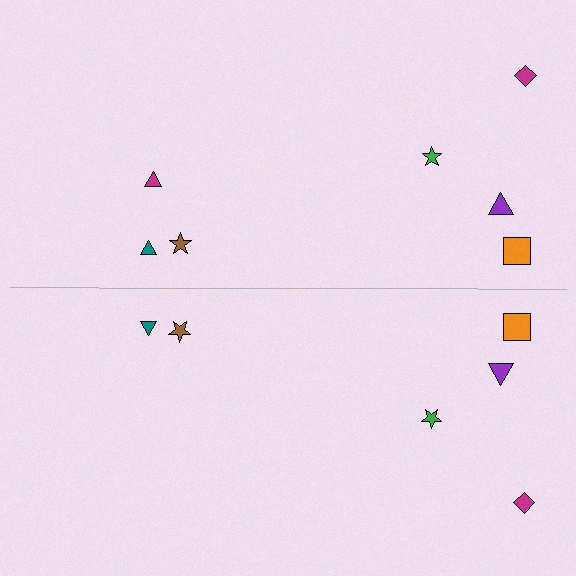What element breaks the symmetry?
A magenta triangle is missing from the bottom side.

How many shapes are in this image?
There are 13 shapes in this image.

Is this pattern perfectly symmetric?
No, the pattern is not perfectly symmetric. A magenta triangle is missing from the bottom side.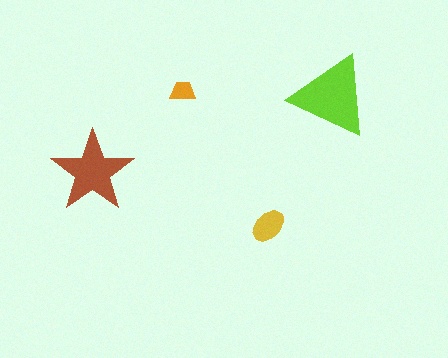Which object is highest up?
The orange trapezoid is topmost.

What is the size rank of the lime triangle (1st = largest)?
1st.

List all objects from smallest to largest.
The orange trapezoid, the yellow ellipse, the brown star, the lime triangle.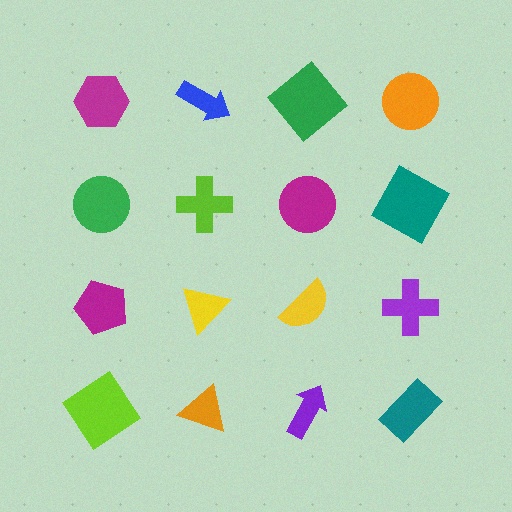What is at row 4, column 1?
A lime diamond.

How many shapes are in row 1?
4 shapes.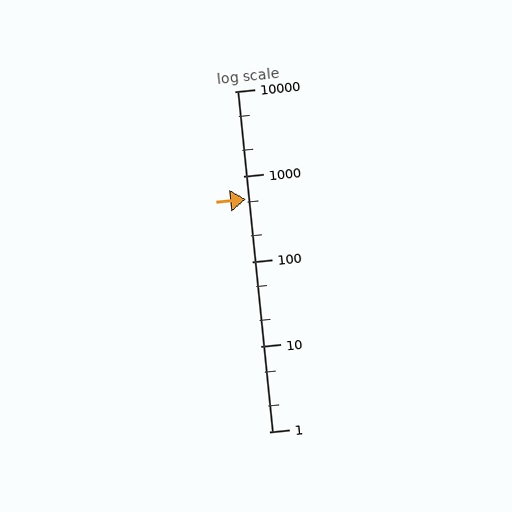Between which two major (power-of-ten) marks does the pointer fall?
The pointer is between 100 and 1000.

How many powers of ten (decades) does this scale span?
The scale spans 4 decades, from 1 to 10000.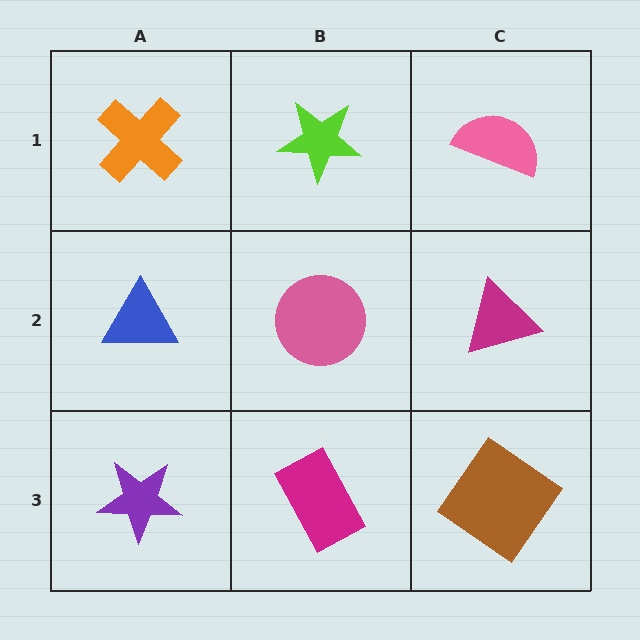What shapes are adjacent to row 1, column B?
A pink circle (row 2, column B), an orange cross (row 1, column A), a pink semicircle (row 1, column C).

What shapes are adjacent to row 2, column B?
A lime star (row 1, column B), a magenta rectangle (row 3, column B), a blue triangle (row 2, column A), a magenta triangle (row 2, column C).